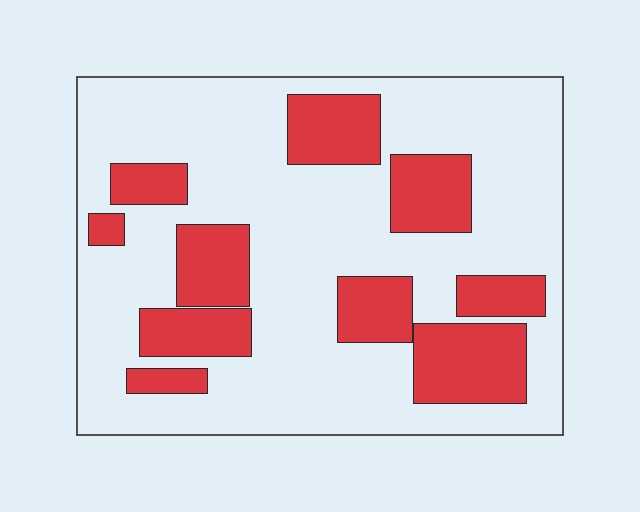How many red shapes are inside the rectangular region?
10.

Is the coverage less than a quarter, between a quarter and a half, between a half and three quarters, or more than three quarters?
Between a quarter and a half.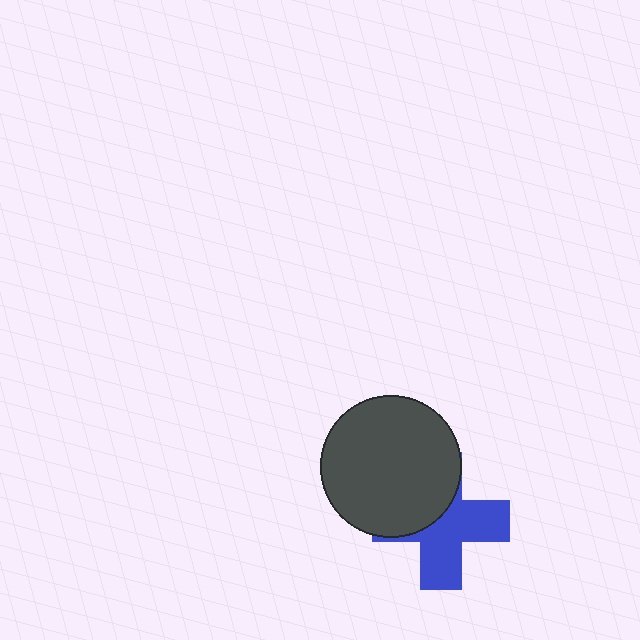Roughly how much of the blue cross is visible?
About half of it is visible (roughly 55%).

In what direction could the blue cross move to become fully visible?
The blue cross could move toward the lower-right. That would shift it out from behind the dark gray circle entirely.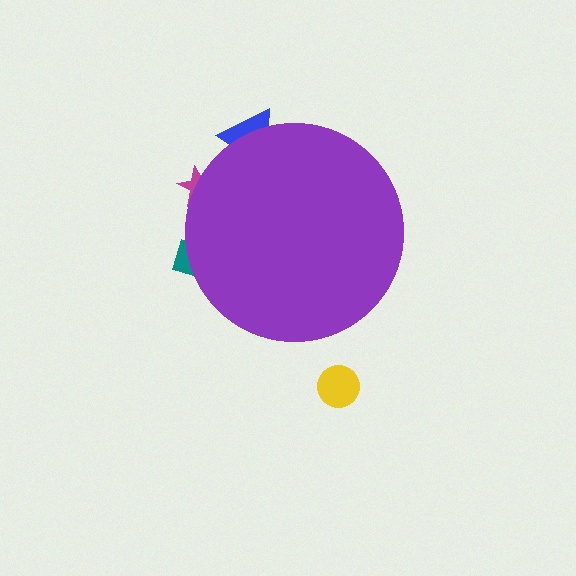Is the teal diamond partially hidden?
Yes, the teal diamond is partially hidden behind the purple circle.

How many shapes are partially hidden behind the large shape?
3 shapes are partially hidden.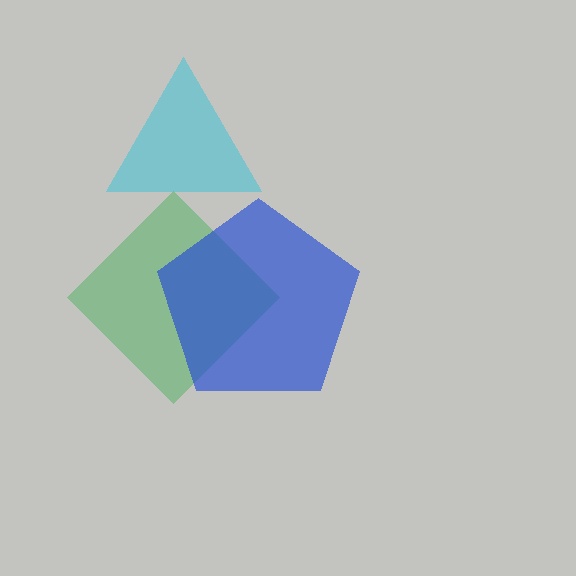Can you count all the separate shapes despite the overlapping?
Yes, there are 3 separate shapes.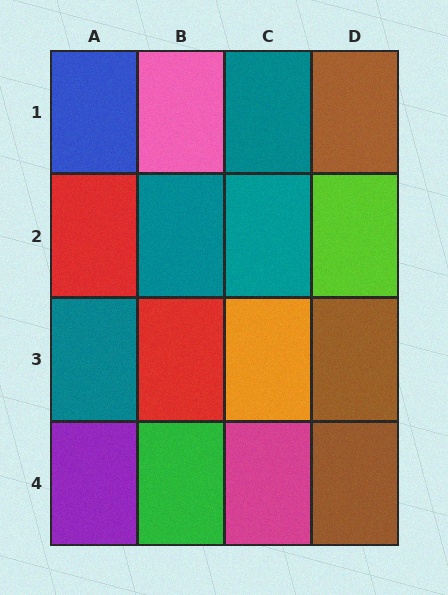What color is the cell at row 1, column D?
Brown.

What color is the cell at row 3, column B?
Red.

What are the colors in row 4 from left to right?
Purple, green, magenta, brown.